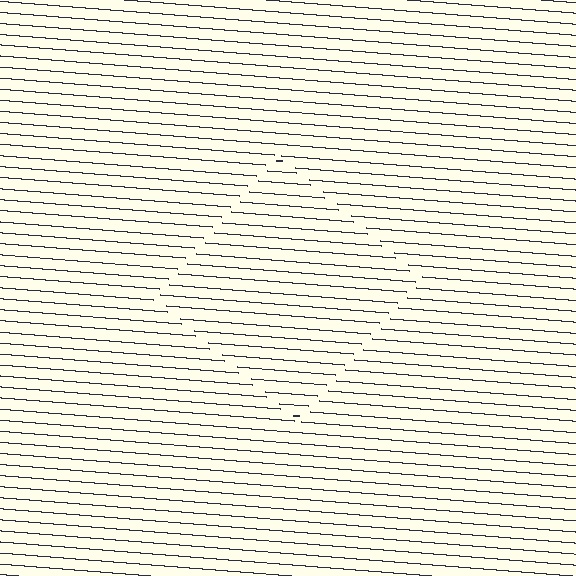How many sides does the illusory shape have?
4 sides — the line-ends trace a square.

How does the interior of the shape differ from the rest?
The interior of the shape contains the same grating, shifted by half a period — the contour is defined by the phase discontinuity where line-ends from the inner and outer gratings abut.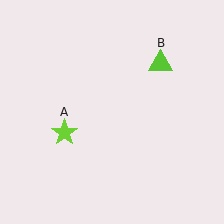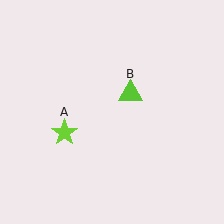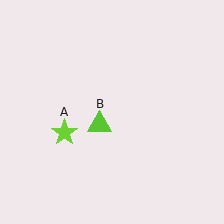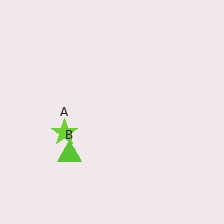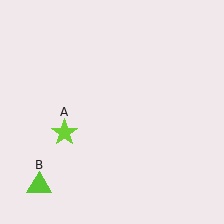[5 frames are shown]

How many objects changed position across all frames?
1 object changed position: lime triangle (object B).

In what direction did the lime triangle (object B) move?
The lime triangle (object B) moved down and to the left.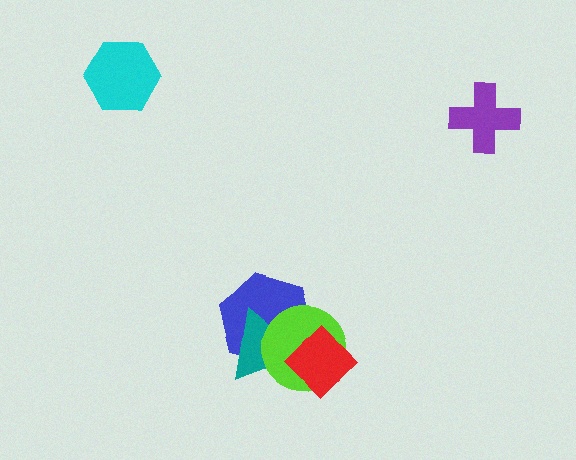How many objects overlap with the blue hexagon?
3 objects overlap with the blue hexagon.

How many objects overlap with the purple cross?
0 objects overlap with the purple cross.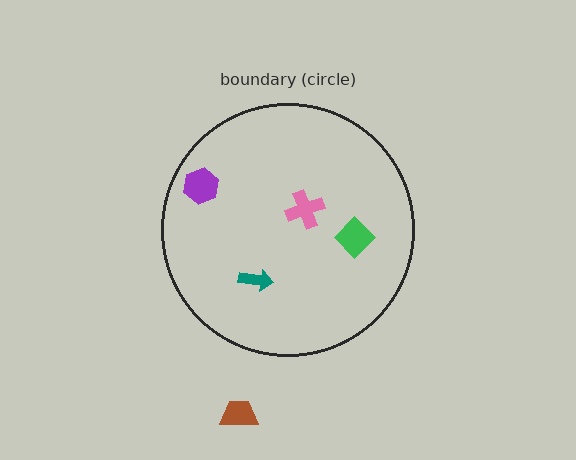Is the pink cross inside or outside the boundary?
Inside.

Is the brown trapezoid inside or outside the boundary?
Outside.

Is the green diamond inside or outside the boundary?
Inside.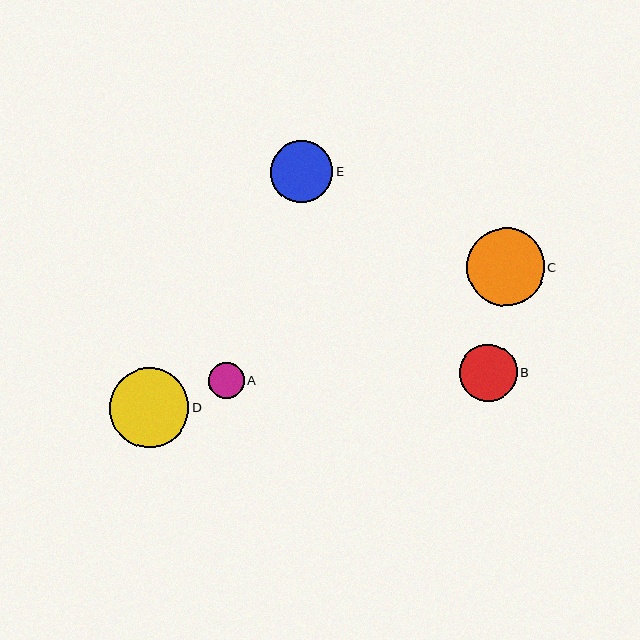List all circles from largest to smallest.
From largest to smallest: D, C, E, B, A.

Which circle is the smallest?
Circle A is the smallest with a size of approximately 36 pixels.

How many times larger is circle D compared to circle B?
Circle D is approximately 1.4 times the size of circle B.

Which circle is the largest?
Circle D is the largest with a size of approximately 79 pixels.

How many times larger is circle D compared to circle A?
Circle D is approximately 2.2 times the size of circle A.